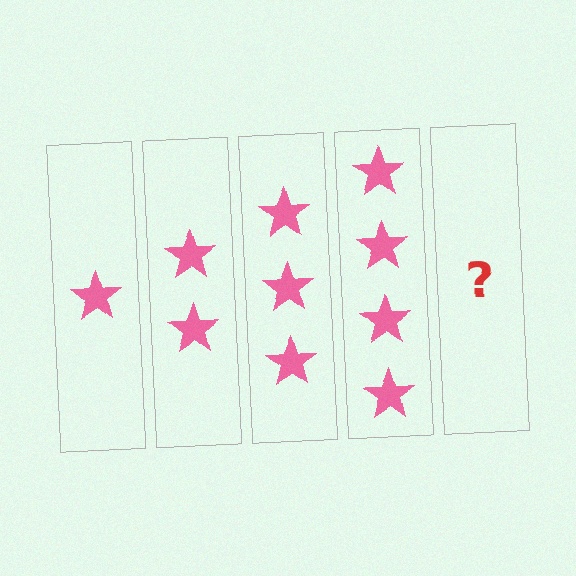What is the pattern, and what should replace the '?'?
The pattern is that each step adds one more star. The '?' should be 5 stars.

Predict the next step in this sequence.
The next step is 5 stars.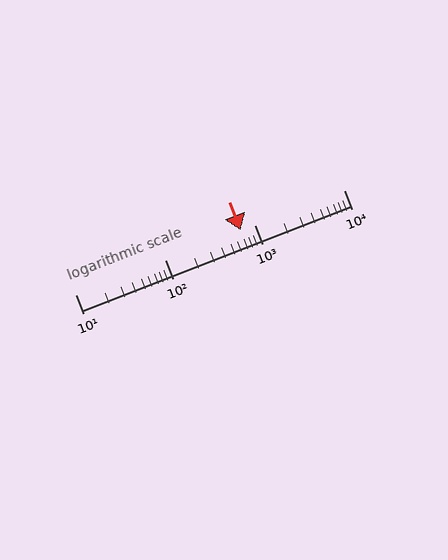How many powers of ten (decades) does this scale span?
The scale spans 3 decades, from 10 to 10000.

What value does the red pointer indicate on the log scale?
The pointer indicates approximately 700.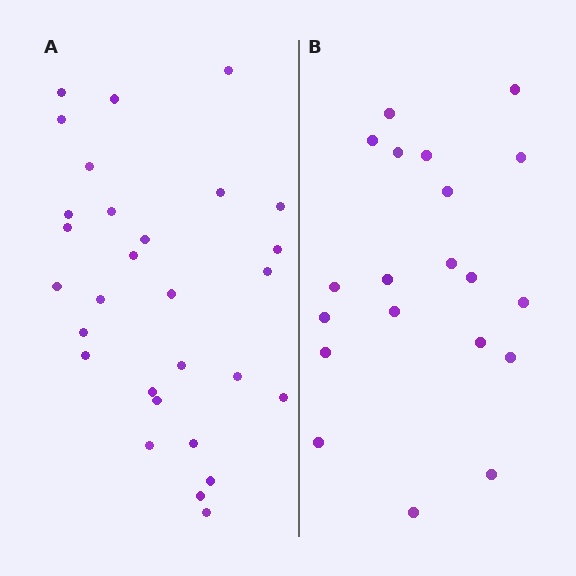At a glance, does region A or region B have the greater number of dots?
Region A (the left region) has more dots.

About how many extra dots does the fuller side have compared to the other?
Region A has roughly 8 or so more dots than region B.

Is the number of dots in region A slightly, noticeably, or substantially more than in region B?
Region A has substantially more. The ratio is roughly 1.4 to 1.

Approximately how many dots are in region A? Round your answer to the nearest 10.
About 30 dots. (The exact count is 29, which rounds to 30.)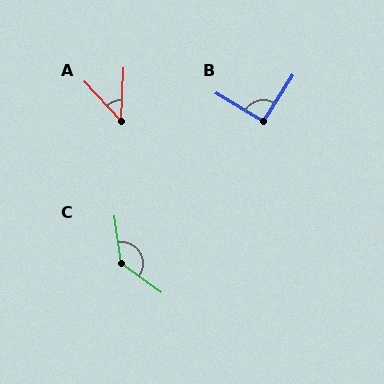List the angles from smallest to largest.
A (44°), B (92°), C (134°).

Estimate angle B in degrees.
Approximately 92 degrees.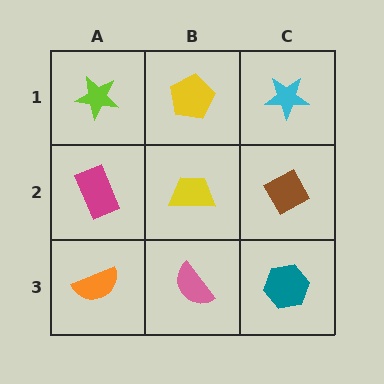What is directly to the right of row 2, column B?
A brown diamond.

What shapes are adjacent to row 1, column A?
A magenta rectangle (row 2, column A), a yellow pentagon (row 1, column B).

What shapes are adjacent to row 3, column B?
A yellow trapezoid (row 2, column B), an orange semicircle (row 3, column A), a teal hexagon (row 3, column C).